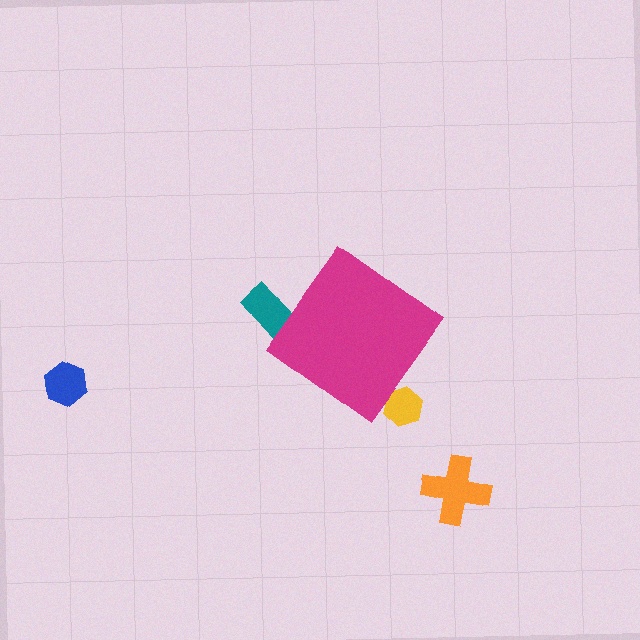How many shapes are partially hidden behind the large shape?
2 shapes are partially hidden.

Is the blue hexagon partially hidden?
No, the blue hexagon is fully visible.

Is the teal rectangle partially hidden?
Yes, the teal rectangle is partially hidden behind the magenta diamond.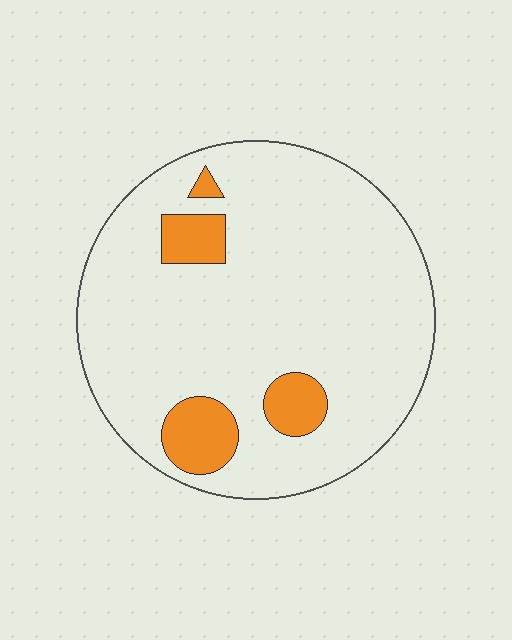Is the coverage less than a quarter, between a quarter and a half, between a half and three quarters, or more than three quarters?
Less than a quarter.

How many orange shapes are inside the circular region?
4.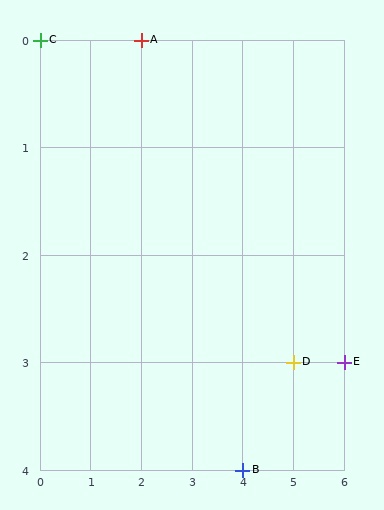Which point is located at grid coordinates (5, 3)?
Point D is at (5, 3).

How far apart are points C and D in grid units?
Points C and D are 5 columns and 3 rows apart (about 5.8 grid units diagonally).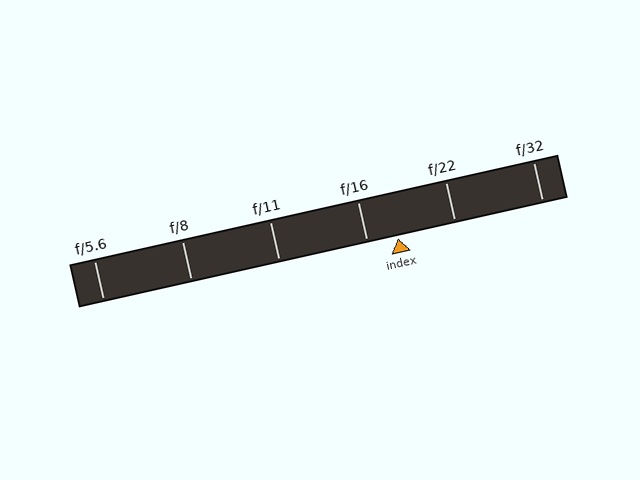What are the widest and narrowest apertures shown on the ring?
The widest aperture shown is f/5.6 and the narrowest is f/32.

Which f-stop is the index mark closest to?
The index mark is closest to f/16.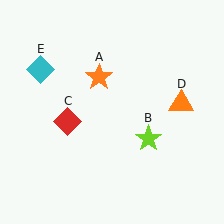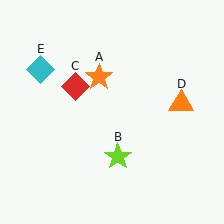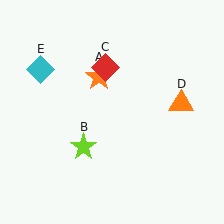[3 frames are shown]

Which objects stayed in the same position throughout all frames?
Orange star (object A) and orange triangle (object D) and cyan diamond (object E) remained stationary.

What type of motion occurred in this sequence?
The lime star (object B), red diamond (object C) rotated clockwise around the center of the scene.